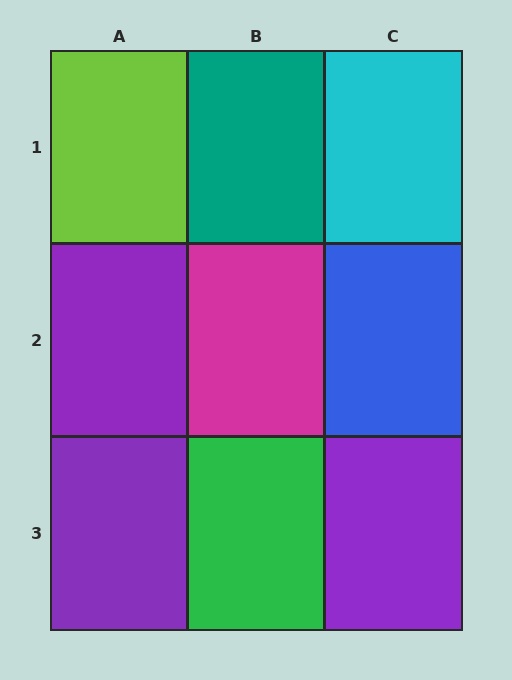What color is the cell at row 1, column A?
Lime.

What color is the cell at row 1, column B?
Teal.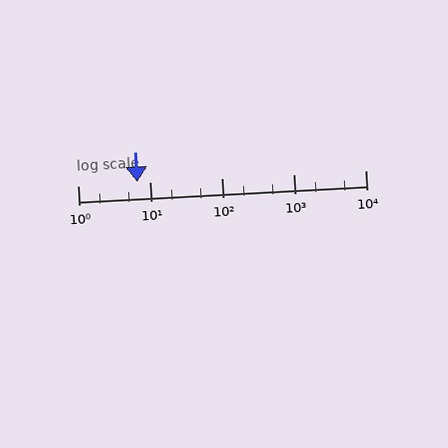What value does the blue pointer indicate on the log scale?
The pointer indicates approximately 6.6.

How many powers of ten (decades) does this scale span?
The scale spans 4 decades, from 1 to 10000.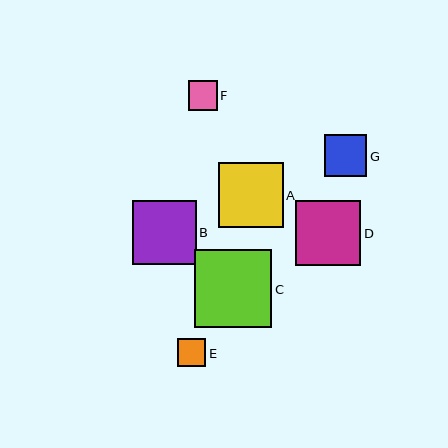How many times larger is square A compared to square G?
Square A is approximately 1.6 times the size of square G.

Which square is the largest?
Square C is the largest with a size of approximately 78 pixels.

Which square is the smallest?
Square E is the smallest with a size of approximately 28 pixels.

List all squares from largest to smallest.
From largest to smallest: C, A, D, B, G, F, E.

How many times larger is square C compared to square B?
Square C is approximately 1.2 times the size of square B.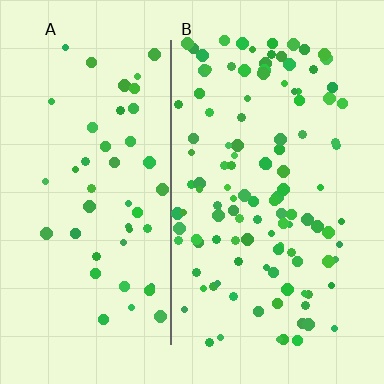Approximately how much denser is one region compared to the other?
Approximately 2.4× — region B over region A.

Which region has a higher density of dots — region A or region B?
B (the right).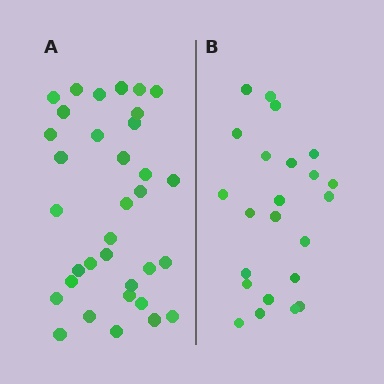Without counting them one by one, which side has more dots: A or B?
Region A (the left region) has more dots.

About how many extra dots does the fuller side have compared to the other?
Region A has roughly 12 or so more dots than region B.